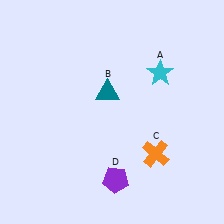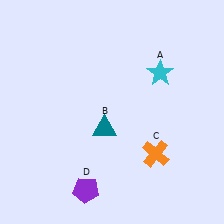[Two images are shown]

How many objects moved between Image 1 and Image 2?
2 objects moved between the two images.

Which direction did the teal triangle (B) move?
The teal triangle (B) moved down.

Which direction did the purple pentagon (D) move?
The purple pentagon (D) moved left.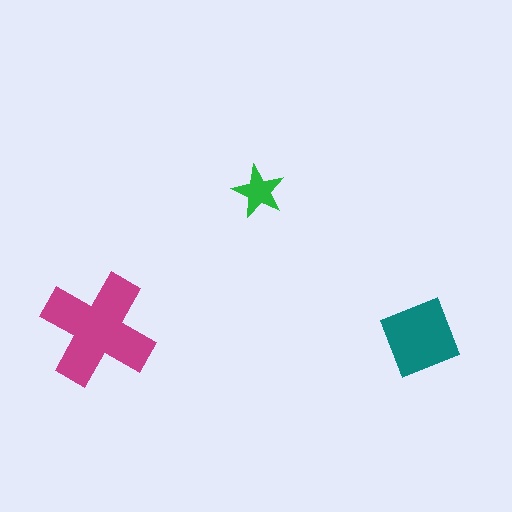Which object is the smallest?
The green star.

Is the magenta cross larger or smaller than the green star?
Larger.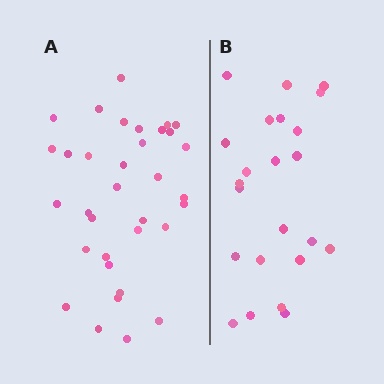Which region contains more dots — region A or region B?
Region A (the left region) has more dots.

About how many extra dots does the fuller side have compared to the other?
Region A has roughly 12 or so more dots than region B.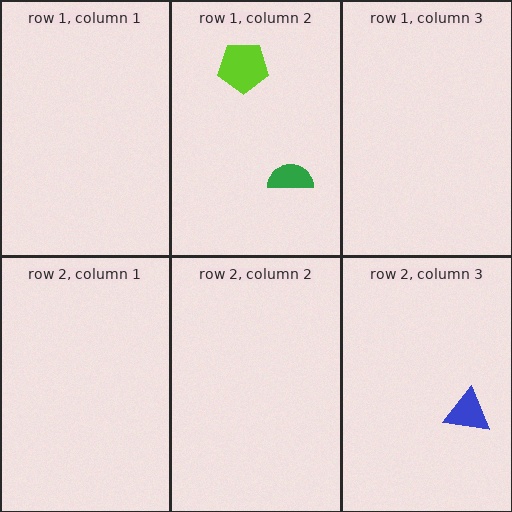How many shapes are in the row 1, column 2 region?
2.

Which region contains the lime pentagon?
The row 1, column 2 region.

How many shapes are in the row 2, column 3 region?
1.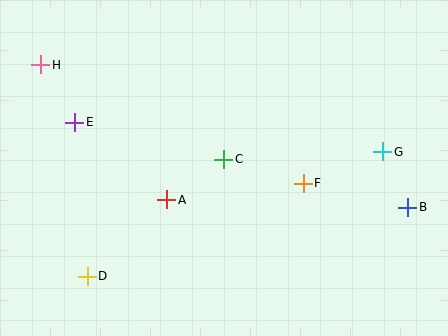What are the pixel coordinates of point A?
Point A is at (167, 200).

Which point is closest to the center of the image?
Point C at (224, 159) is closest to the center.